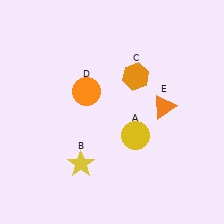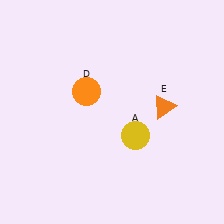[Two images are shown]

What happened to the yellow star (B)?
The yellow star (B) was removed in Image 2. It was in the bottom-left area of Image 1.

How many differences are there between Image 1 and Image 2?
There are 2 differences between the two images.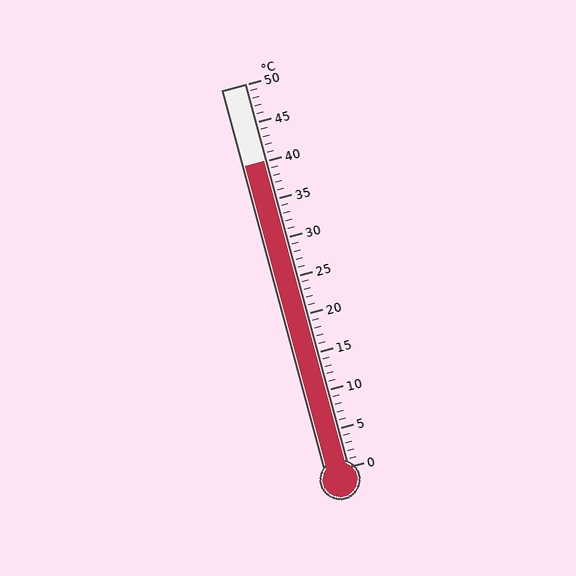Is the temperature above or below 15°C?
The temperature is above 15°C.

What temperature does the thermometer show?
The thermometer shows approximately 40°C.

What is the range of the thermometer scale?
The thermometer scale ranges from 0°C to 50°C.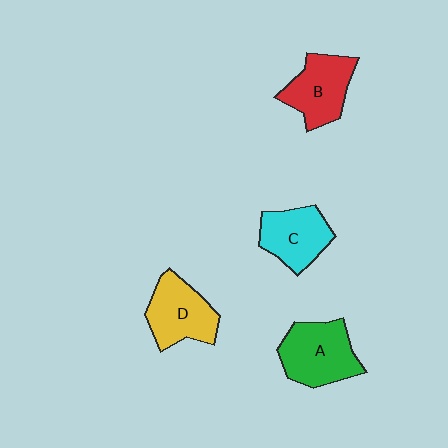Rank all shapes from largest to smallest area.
From largest to smallest: A (green), D (yellow), B (red), C (cyan).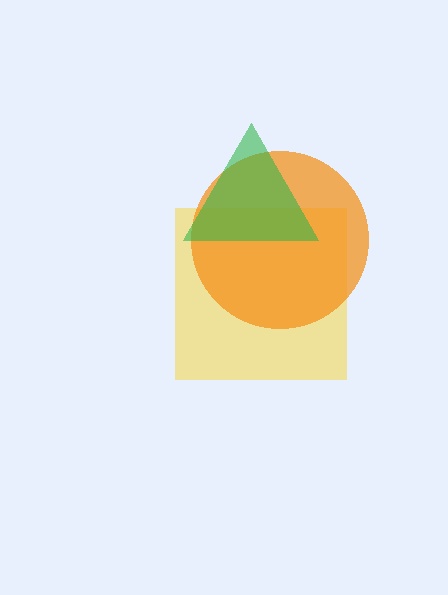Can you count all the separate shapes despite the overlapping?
Yes, there are 3 separate shapes.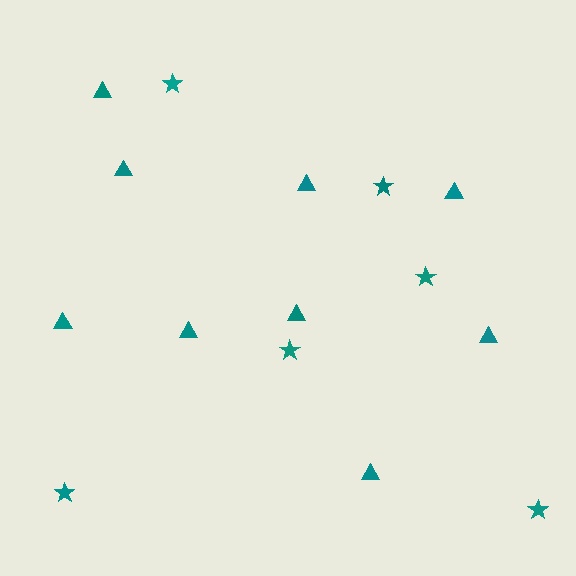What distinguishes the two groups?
There are 2 groups: one group of stars (6) and one group of triangles (9).